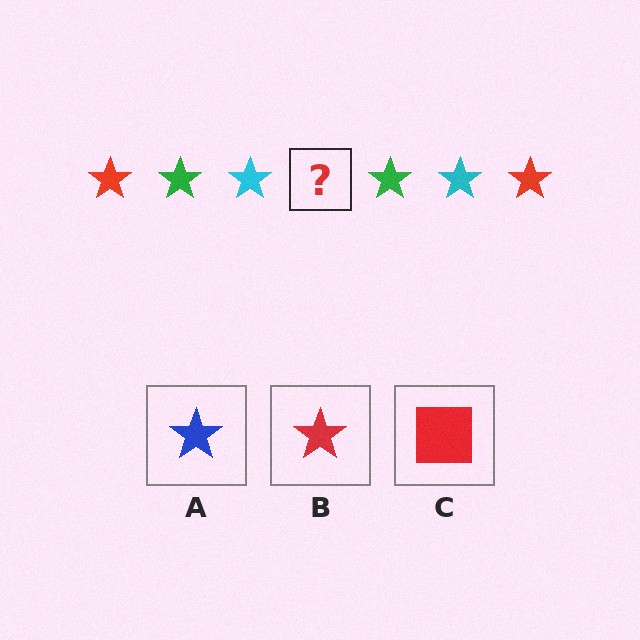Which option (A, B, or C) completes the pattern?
B.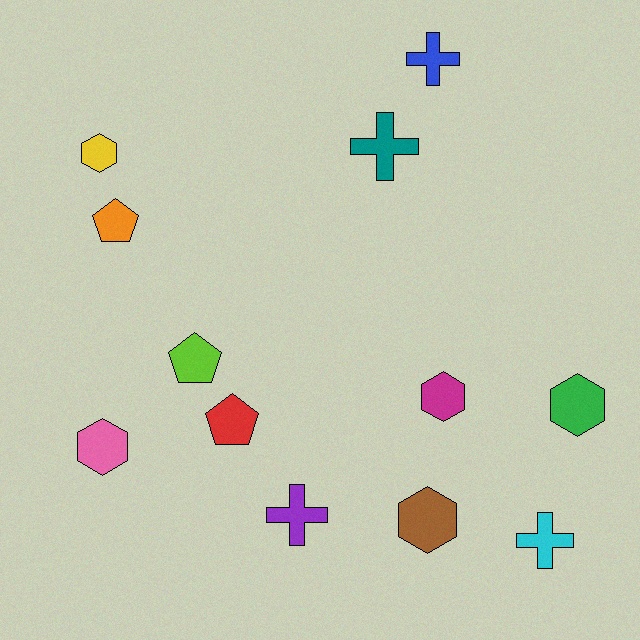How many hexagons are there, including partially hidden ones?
There are 5 hexagons.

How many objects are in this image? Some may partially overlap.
There are 12 objects.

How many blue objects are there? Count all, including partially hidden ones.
There is 1 blue object.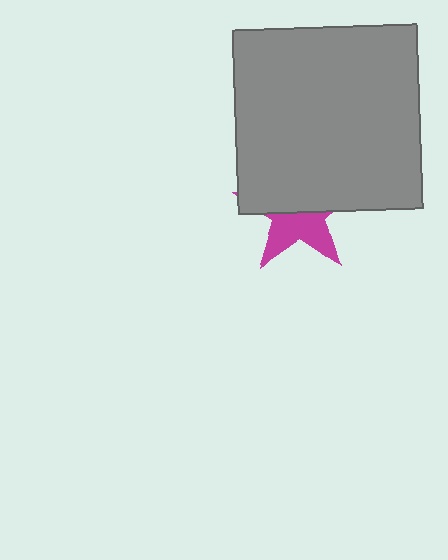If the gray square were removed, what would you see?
You would see the complete magenta star.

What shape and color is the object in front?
The object in front is a gray square.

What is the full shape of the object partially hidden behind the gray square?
The partially hidden object is a magenta star.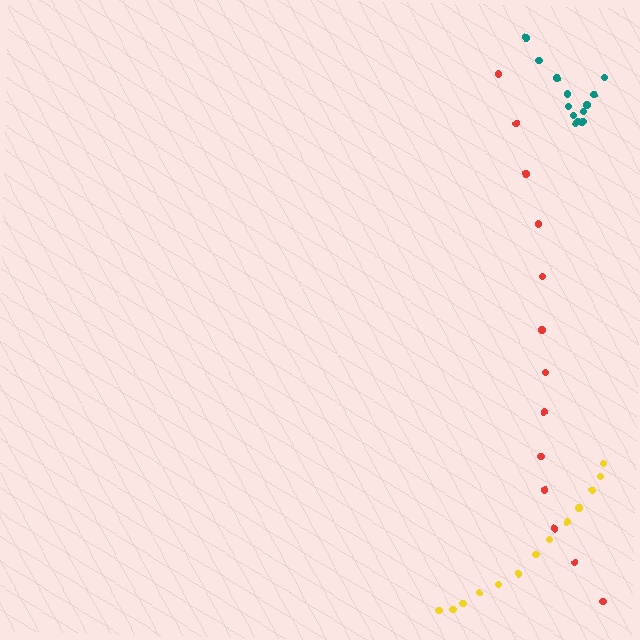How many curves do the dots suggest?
There are 3 distinct paths.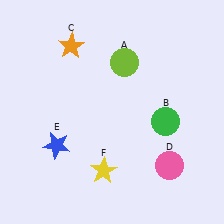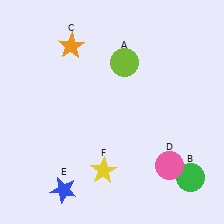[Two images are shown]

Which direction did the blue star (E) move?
The blue star (E) moved down.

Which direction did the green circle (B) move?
The green circle (B) moved down.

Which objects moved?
The objects that moved are: the green circle (B), the blue star (E).